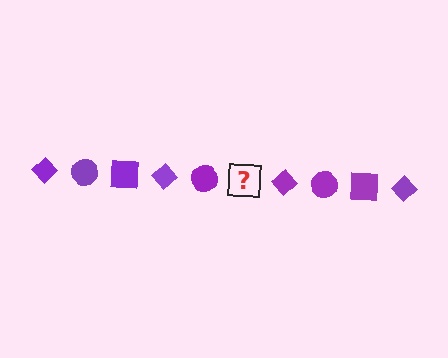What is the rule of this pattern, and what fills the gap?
The rule is that the pattern cycles through diamond, circle, square shapes in purple. The gap should be filled with a purple square.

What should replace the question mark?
The question mark should be replaced with a purple square.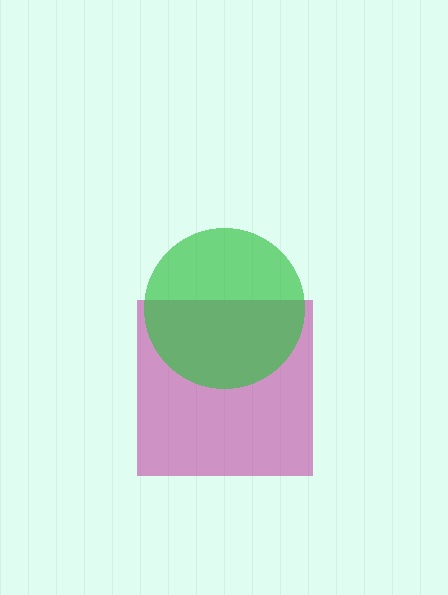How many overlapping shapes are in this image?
There are 2 overlapping shapes in the image.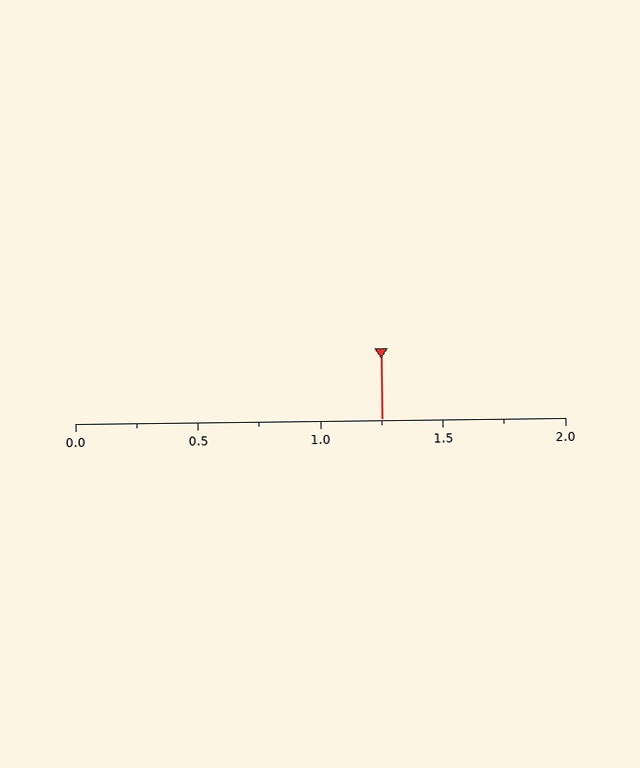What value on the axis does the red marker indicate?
The marker indicates approximately 1.25.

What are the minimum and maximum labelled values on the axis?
The axis runs from 0.0 to 2.0.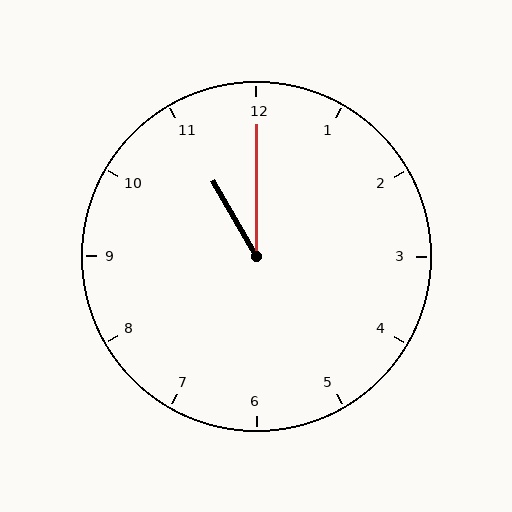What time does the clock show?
11:00.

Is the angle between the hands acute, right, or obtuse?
It is acute.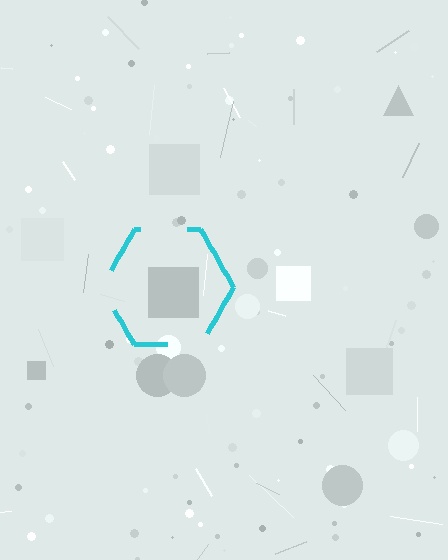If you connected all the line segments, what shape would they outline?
They would outline a hexagon.